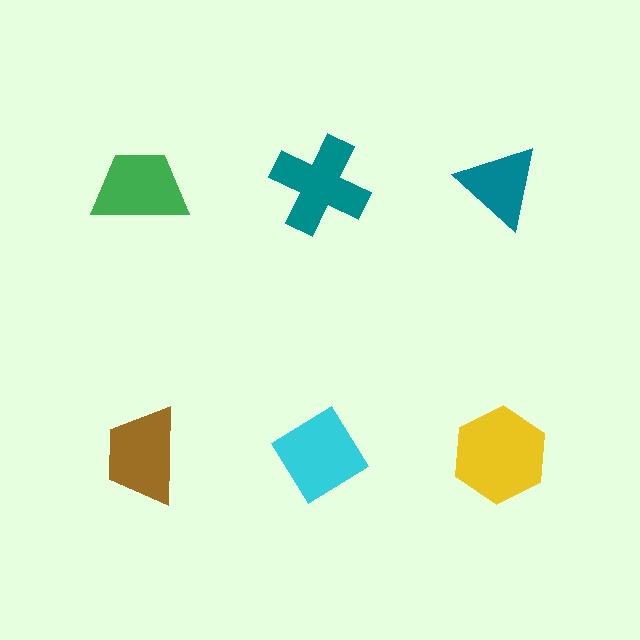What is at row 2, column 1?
A brown trapezoid.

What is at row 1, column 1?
A green trapezoid.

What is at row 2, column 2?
A cyan diamond.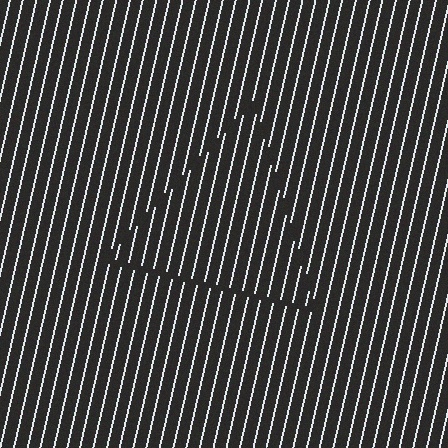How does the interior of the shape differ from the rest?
The interior of the shape contains the same grating, shifted by half a period — the contour is defined by the phase discontinuity where line-ends from the inner and outer gratings abut.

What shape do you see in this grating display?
An illusory triangle. The interior of the shape contains the same grating, shifted by half a period — the contour is defined by the phase discontinuity where line-ends from the inner and outer gratings abut.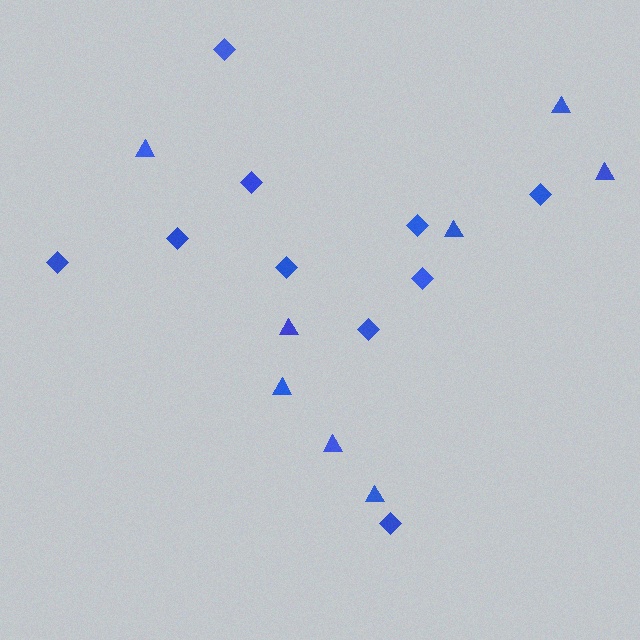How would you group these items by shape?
There are 2 groups: one group of diamonds (10) and one group of triangles (8).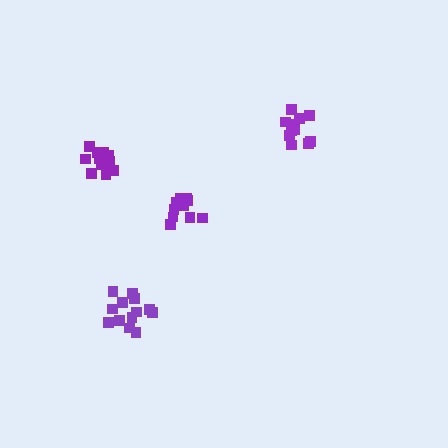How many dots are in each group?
Group 1: 13 dots, Group 2: 13 dots, Group 3: 11 dots, Group 4: 15 dots (52 total).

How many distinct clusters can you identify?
There are 4 distinct clusters.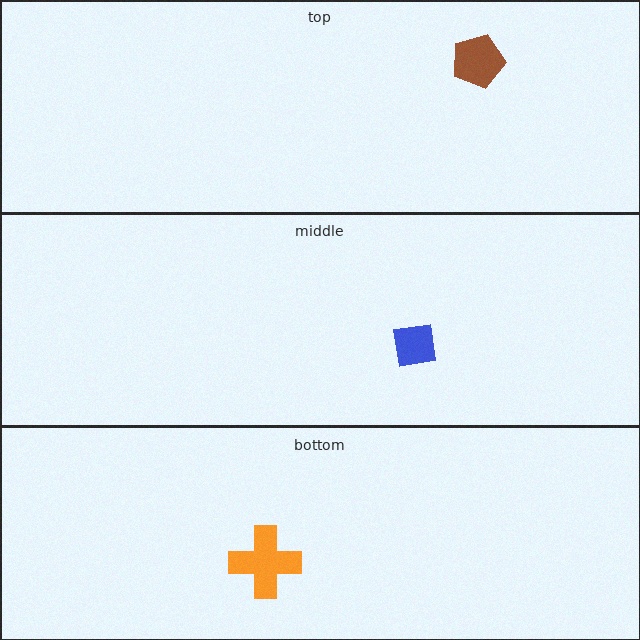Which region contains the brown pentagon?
The top region.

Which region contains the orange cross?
The bottom region.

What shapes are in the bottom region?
The orange cross.